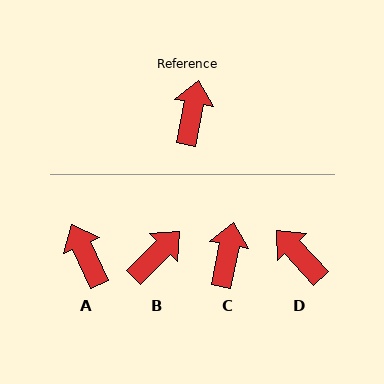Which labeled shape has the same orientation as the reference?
C.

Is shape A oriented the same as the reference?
No, it is off by about 36 degrees.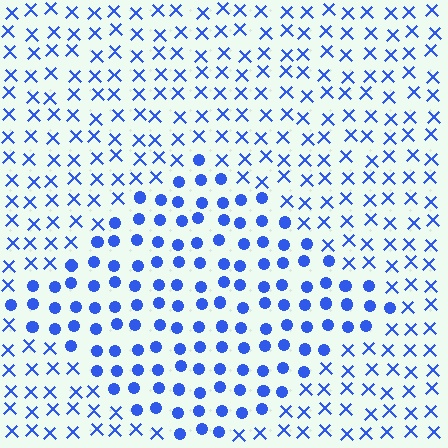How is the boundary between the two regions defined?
The boundary is defined by a change in element shape: circles inside vs. X marks outside. All elements share the same color and spacing.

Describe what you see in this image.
The image is filled with small blue elements arranged in a uniform grid. A diamond-shaped region contains circles, while the surrounding area contains X marks. The boundary is defined purely by the change in element shape.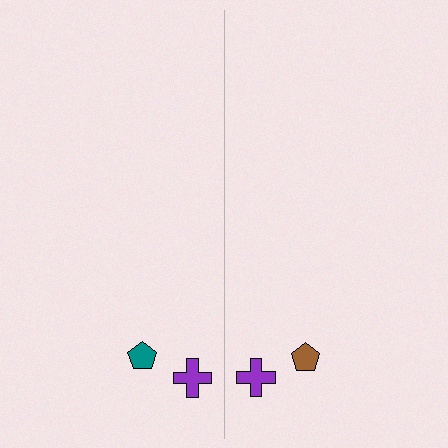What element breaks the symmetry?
The brown pentagon on the right side breaks the symmetry — its mirror counterpart is teal.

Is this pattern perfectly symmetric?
No, the pattern is not perfectly symmetric. The brown pentagon on the right side breaks the symmetry — its mirror counterpart is teal.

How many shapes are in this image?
There are 4 shapes in this image.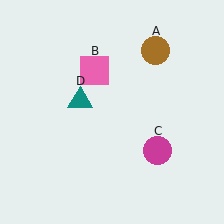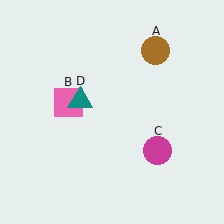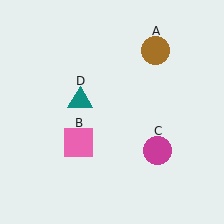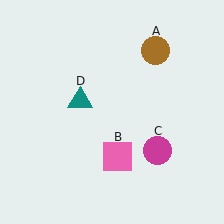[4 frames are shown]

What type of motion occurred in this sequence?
The pink square (object B) rotated counterclockwise around the center of the scene.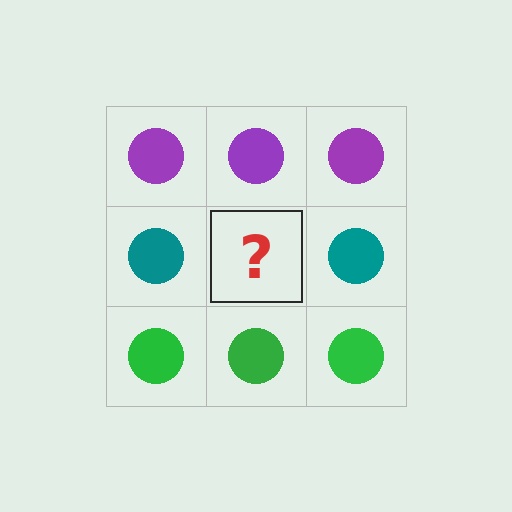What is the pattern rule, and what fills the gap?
The rule is that each row has a consistent color. The gap should be filled with a teal circle.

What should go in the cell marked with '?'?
The missing cell should contain a teal circle.